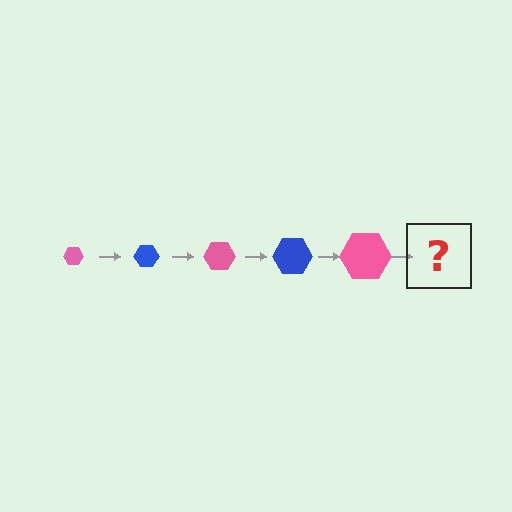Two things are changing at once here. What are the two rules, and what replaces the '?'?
The two rules are that the hexagon grows larger each step and the color cycles through pink and blue. The '?' should be a blue hexagon, larger than the previous one.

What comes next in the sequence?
The next element should be a blue hexagon, larger than the previous one.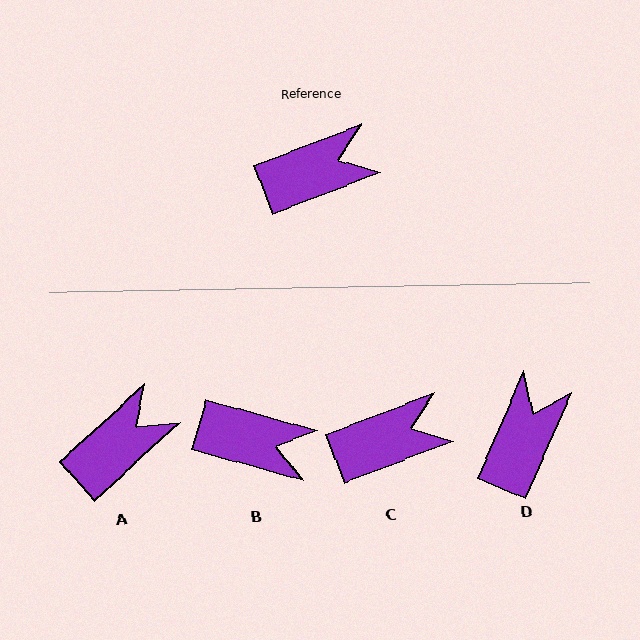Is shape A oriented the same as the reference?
No, it is off by about 22 degrees.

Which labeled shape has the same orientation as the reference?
C.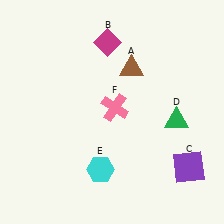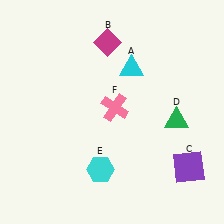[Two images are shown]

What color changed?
The triangle (A) changed from brown in Image 1 to cyan in Image 2.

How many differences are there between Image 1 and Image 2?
There is 1 difference between the two images.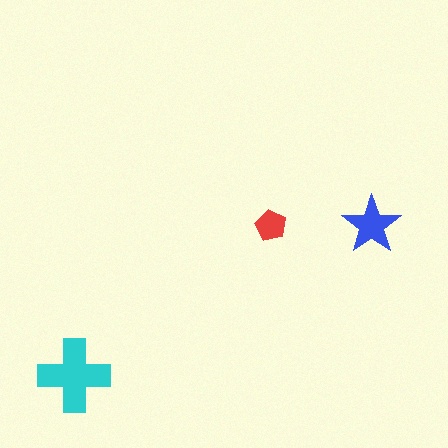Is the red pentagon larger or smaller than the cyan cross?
Smaller.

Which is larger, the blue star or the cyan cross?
The cyan cross.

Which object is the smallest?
The red pentagon.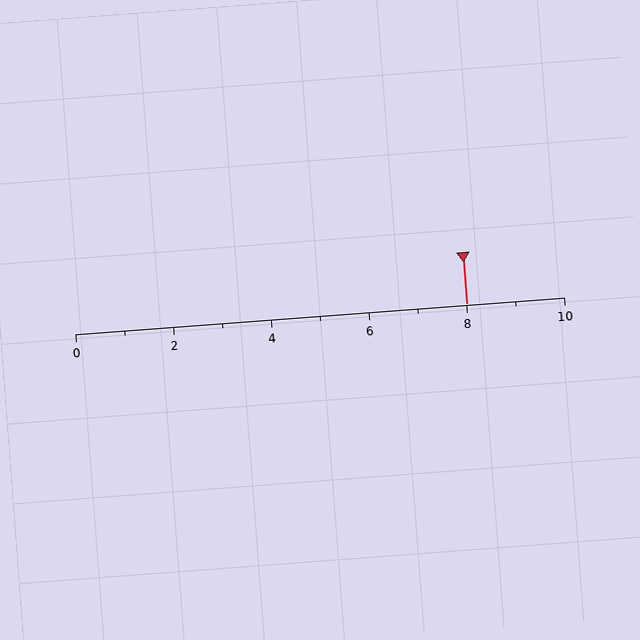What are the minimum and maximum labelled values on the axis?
The axis runs from 0 to 10.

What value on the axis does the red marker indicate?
The marker indicates approximately 8.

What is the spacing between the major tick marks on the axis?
The major ticks are spaced 2 apart.